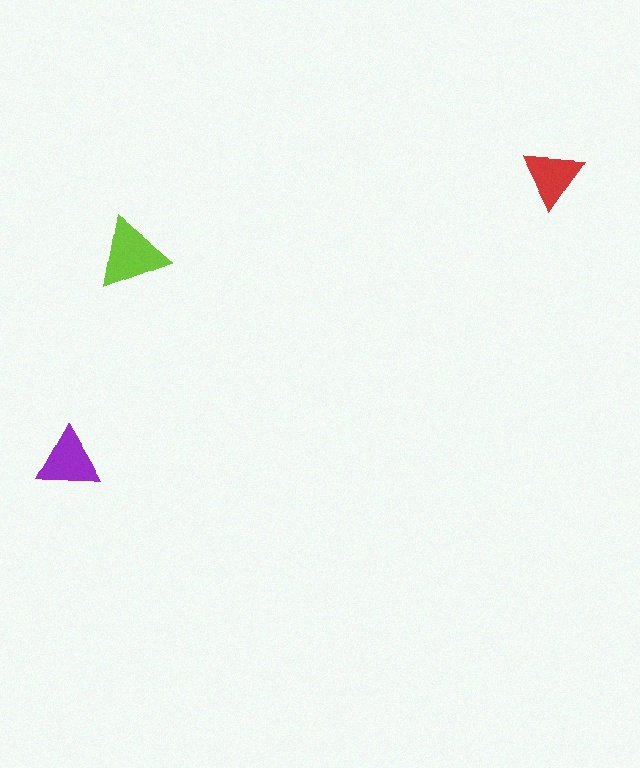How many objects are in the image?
There are 3 objects in the image.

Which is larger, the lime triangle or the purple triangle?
The lime one.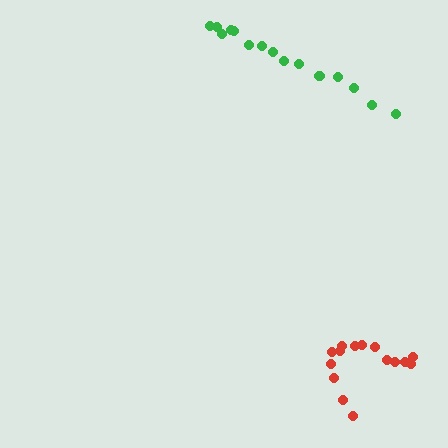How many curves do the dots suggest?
There are 2 distinct paths.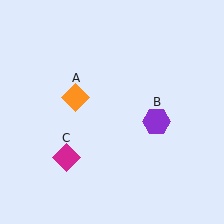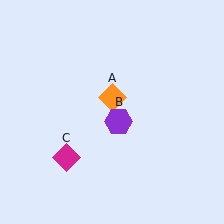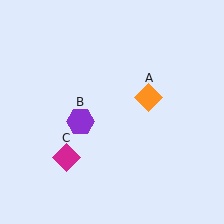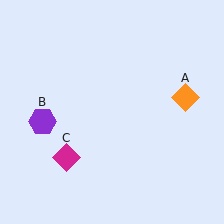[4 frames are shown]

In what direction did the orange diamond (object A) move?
The orange diamond (object A) moved right.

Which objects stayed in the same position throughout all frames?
Magenta diamond (object C) remained stationary.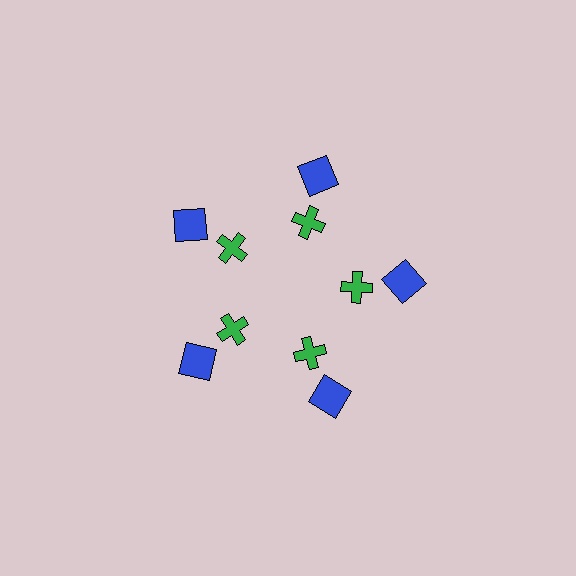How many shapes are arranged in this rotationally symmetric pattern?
There are 10 shapes, arranged in 5 groups of 2.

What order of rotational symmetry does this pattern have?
This pattern has 5-fold rotational symmetry.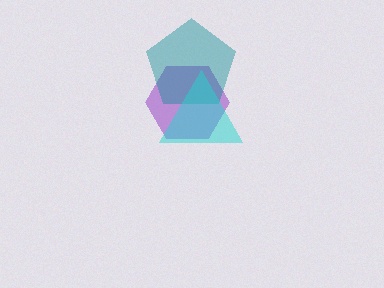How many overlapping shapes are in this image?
There are 3 overlapping shapes in the image.